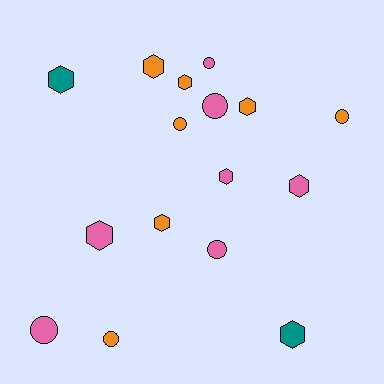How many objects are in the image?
There are 16 objects.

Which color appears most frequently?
Pink, with 7 objects.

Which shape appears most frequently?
Hexagon, with 9 objects.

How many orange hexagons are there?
There are 4 orange hexagons.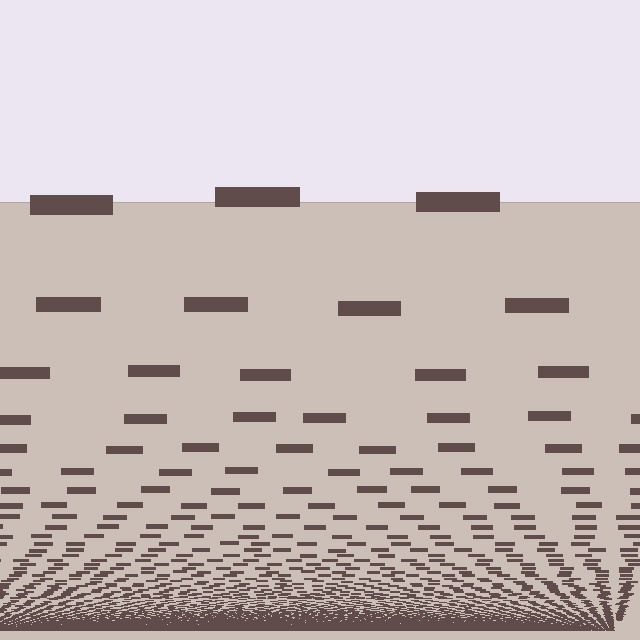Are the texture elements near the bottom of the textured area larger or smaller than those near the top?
Smaller. The gradient is inverted — elements near the bottom are smaller and denser.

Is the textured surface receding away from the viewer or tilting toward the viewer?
The surface appears to tilt toward the viewer. Texture elements get larger and sparser toward the top.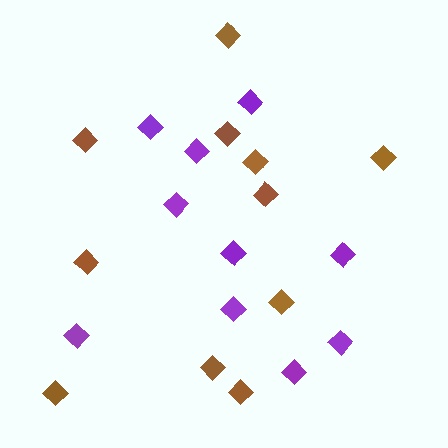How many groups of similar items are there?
There are 2 groups: one group of purple diamonds (10) and one group of brown diamonds (11).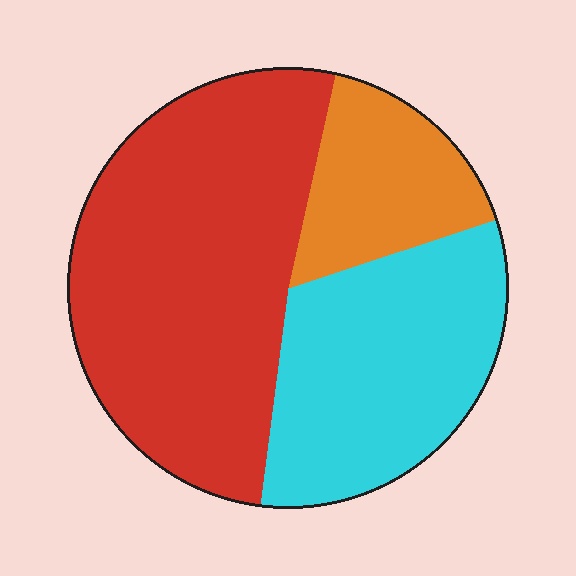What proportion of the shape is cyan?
Cyan takes up about one third (1/3) of the shape.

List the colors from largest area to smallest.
From largest to smallest: red, cyan, orange.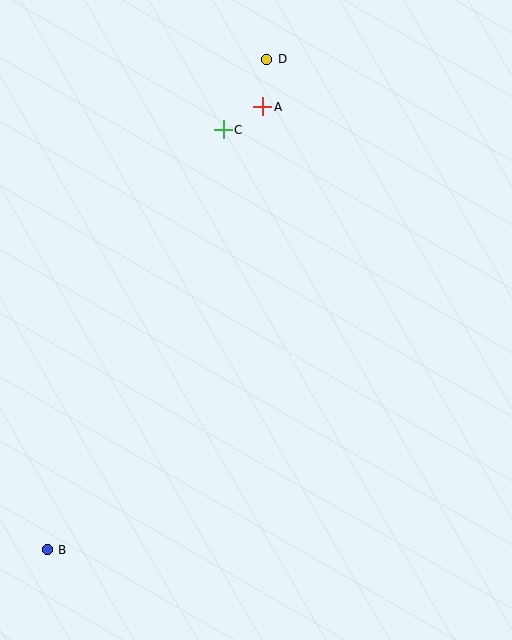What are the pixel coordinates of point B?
Point B is at (47, 550).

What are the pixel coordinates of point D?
Point D is at (267, 59).